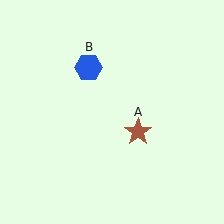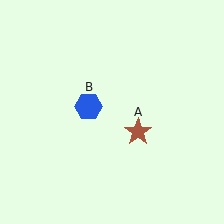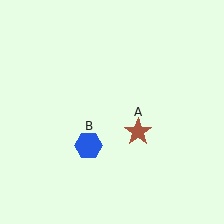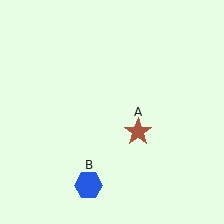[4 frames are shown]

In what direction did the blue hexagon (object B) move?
The blue hexagon (object B) moved down.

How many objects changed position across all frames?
1 object changed position: blue hexagon (object B).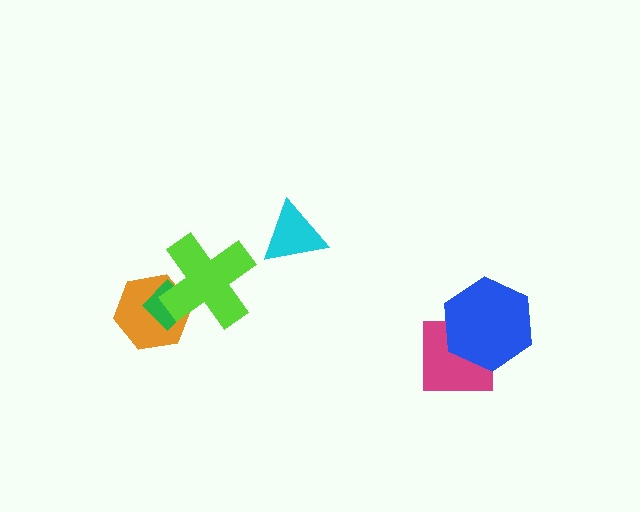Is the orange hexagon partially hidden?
Yes, it is partially covered by another shape.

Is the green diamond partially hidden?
Yes, it is partially covered by another shape.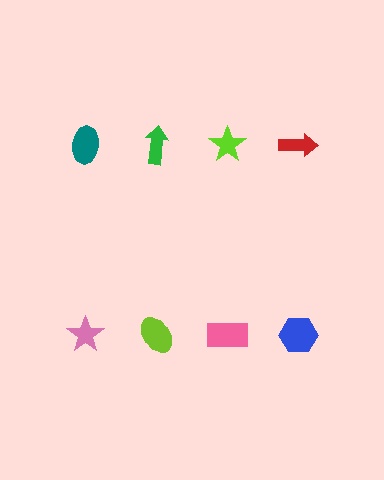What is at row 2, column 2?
A lime ellipse.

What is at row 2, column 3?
A pink rectangle.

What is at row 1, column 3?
A lime star.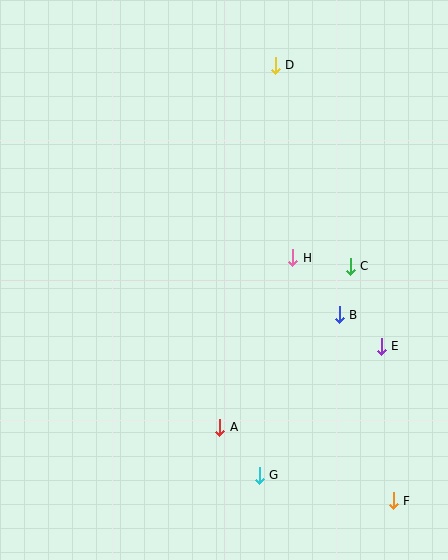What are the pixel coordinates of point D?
Point D is at (275, 65).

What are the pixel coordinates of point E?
Point E is at (381, 346).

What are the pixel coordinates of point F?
Point F is at (393, 501).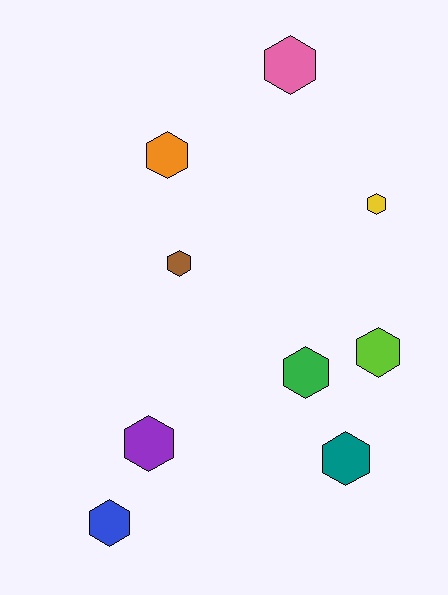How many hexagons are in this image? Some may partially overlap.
There are 9 hexagons.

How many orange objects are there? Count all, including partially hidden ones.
There is 1 orange object.